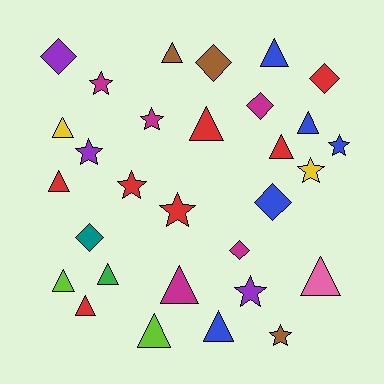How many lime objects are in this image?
There are 2 lime objects.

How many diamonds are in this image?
There are 7 diamonds.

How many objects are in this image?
There are 30 objects.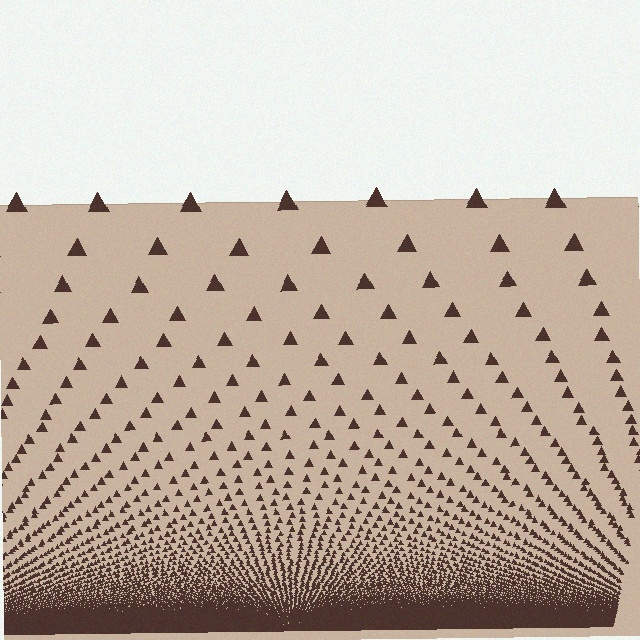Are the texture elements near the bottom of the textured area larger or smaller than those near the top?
Smaller. The gradient is inverted — elements near the bottom are smaller and denser.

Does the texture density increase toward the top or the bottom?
Density increases toward the bottom.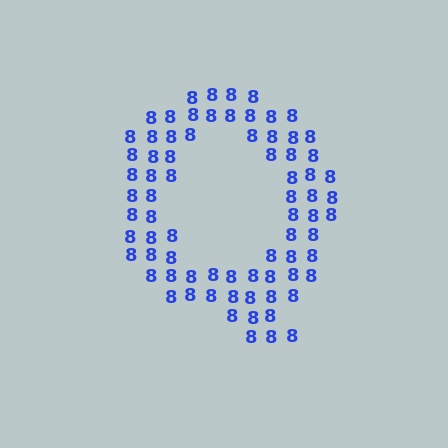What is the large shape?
The large shape is the letter Q.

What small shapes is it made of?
It is made of small digit 8's.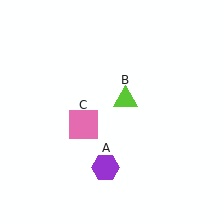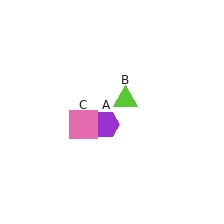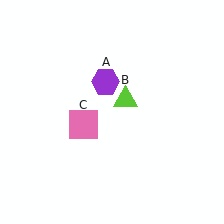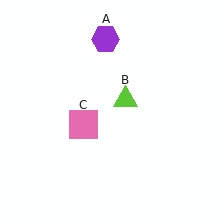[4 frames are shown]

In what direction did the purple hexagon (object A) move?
The purple hexagon (object A) moved up.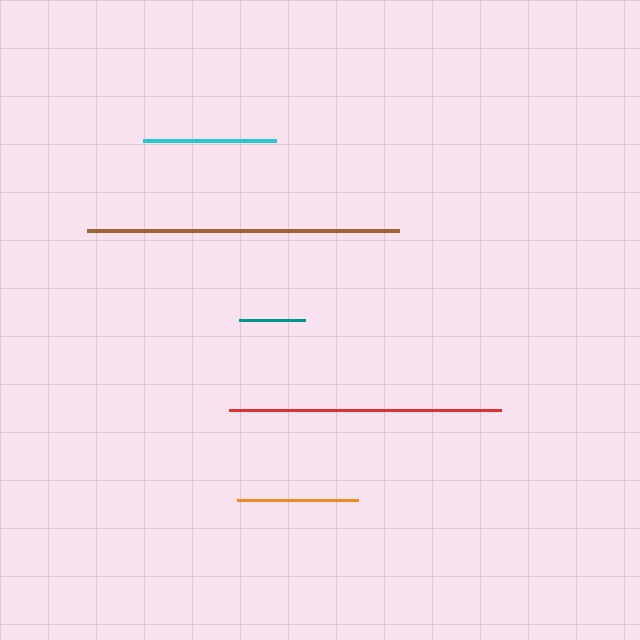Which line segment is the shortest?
The teal line is the shortest at approximately 67 pixels.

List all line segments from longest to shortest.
From longest to shortest: brown, red, cyan, orange, teal.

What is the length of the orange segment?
The orange segment is approximately 121 pixels long.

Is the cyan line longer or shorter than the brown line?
The brown line is longer than the cyan line.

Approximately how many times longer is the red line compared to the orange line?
The red line is approximately 2.2 times the length of the orange line.